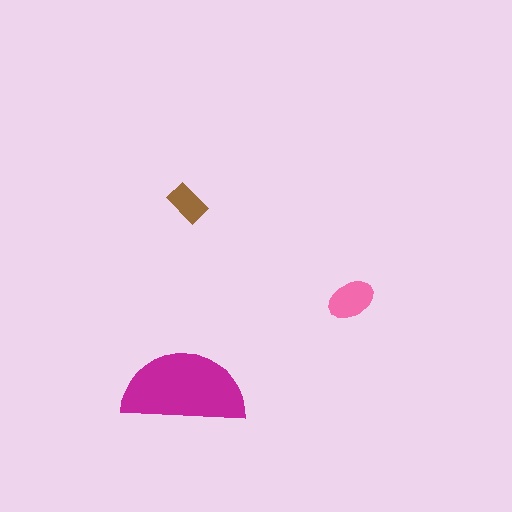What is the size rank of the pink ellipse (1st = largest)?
2nd.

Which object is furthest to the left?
The magenta semicircle is leftmost.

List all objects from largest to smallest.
The magenta semicircle, the pink ellipse, the brown rectangle.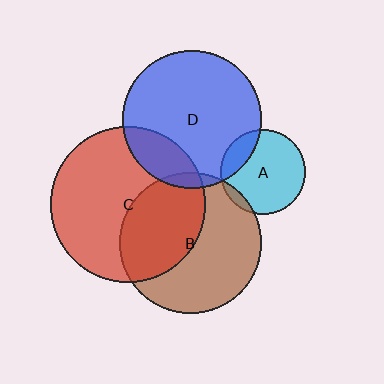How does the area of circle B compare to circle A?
Approximately 2.8 times.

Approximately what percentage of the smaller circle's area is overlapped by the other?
Approximately 45%.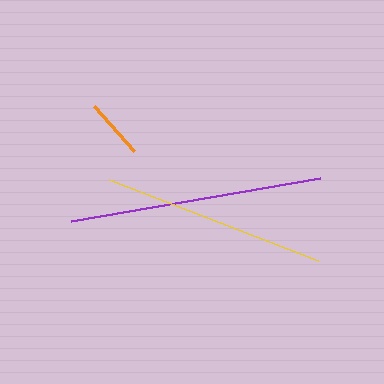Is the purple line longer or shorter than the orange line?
The purple line is longer than the orange line.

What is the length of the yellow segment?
The yellow segment is approximately 225 pixels long.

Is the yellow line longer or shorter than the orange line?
The yellow line is longer than the orange line.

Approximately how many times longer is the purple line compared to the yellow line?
The purple line is approximately 1.1 times the length of the yellow line.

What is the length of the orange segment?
The orange segment is approximately 60 pixels long.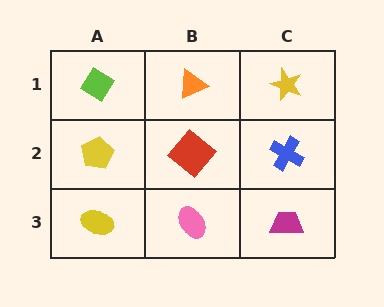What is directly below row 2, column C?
A magenta trapezoid.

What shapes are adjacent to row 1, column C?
A blue cross (row 2, column C), an orange triangle (row 1, column B).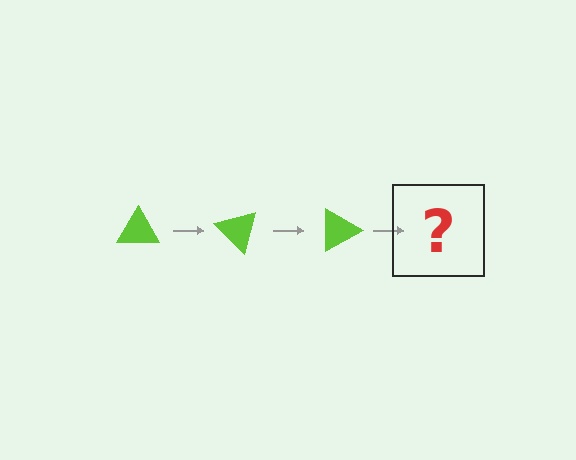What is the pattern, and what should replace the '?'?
The pattern is that the triangle rotates 45 degrees each step. The '?' should be a lime triangle rotated 135 degrees.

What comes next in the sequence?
The next element should be a lime triangle rotated 135 degrees.